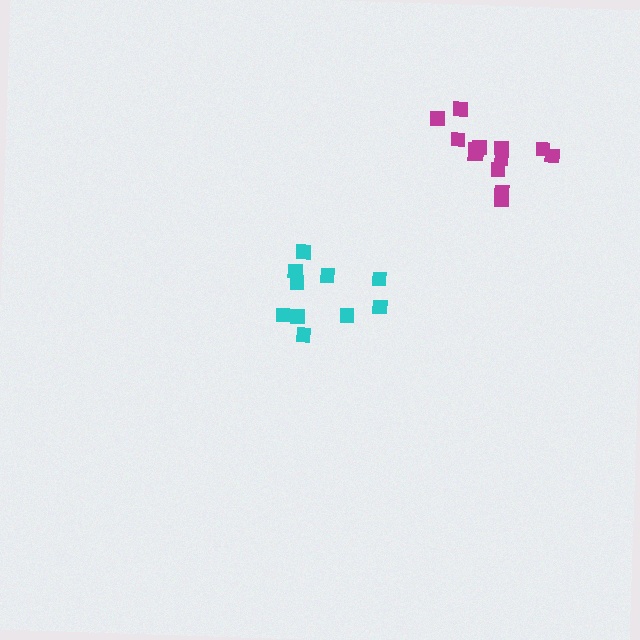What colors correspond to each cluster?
The clusters are colored: cyan, magenta.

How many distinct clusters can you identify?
There are 2 distinct clusters.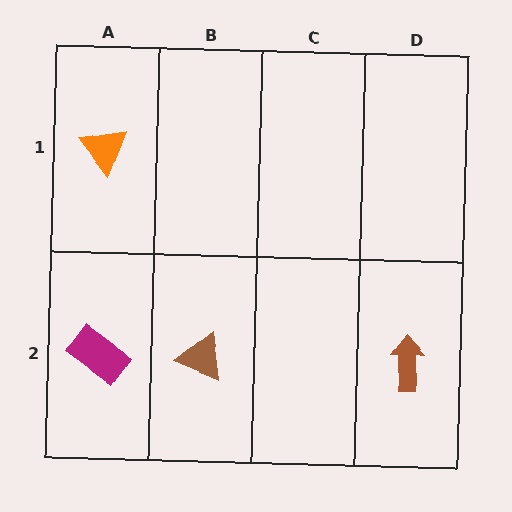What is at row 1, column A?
An orange triangle.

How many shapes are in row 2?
3 shapes.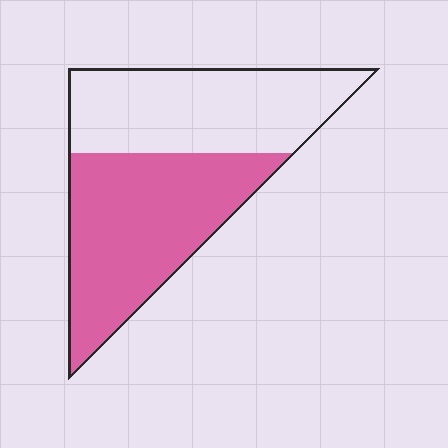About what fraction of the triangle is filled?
About one half (1/2).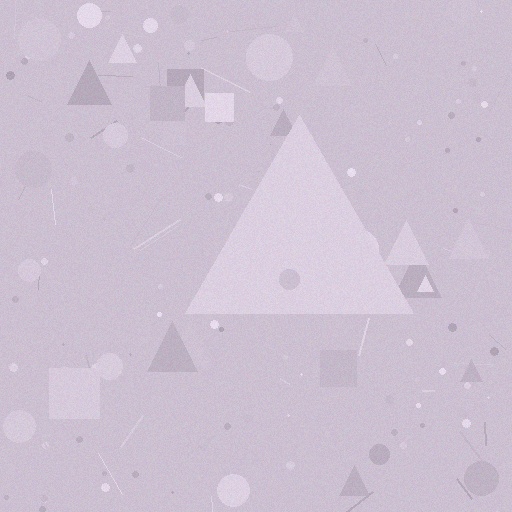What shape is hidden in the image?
A triangle is hidden in the image.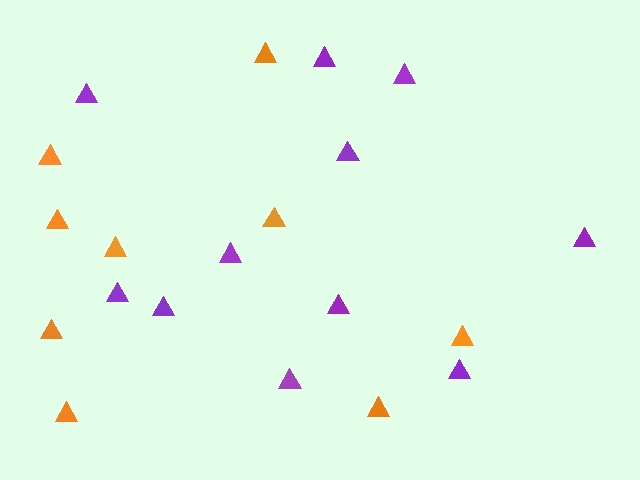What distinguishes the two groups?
There are 2 groups: one group of orange triangles (9) and one group of purple triangles (11).